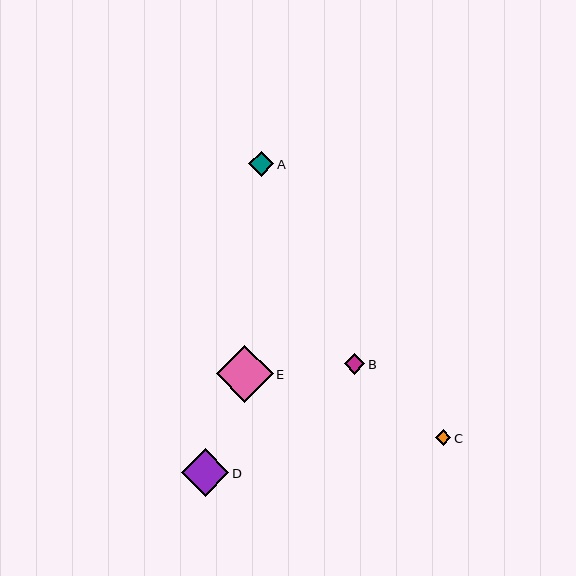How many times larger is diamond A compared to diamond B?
Diamond A is approximately 1.2 times the size of diamond B.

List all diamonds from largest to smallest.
From largest to smallest: E, D, A, B, C.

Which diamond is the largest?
Diamond E is the largest with a size of approximately 57 pixels.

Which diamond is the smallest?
Diamond C is the smallest with a size of approximately 16 pixels.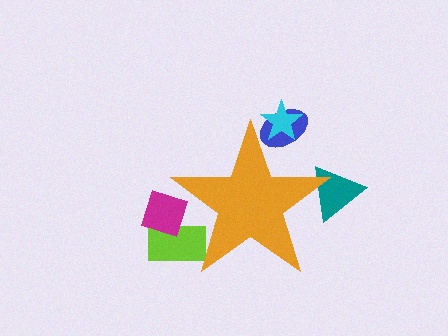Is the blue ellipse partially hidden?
Yes, the blue ellipse is partially hidden behind the orange star.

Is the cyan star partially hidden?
Yes, the cyan star is partially hidden behind the orange star.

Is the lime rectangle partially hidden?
Yes, the lime rectangle is partially hidden behind the orange star.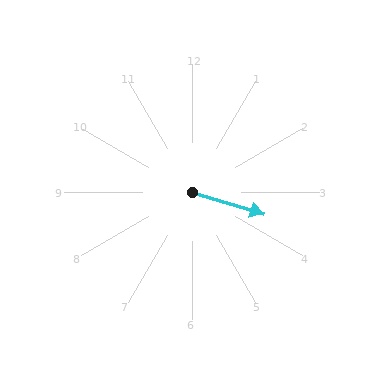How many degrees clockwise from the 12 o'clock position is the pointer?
Approximately 107 degrees.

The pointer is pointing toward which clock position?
Roughly 4 o'clock.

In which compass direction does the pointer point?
East.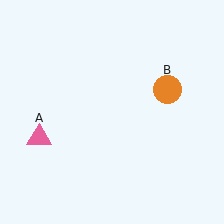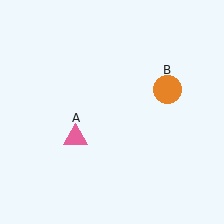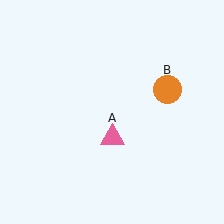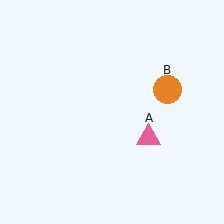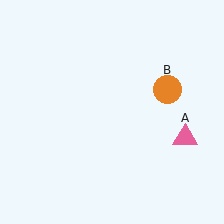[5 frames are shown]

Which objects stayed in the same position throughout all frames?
Orange circle (object B) remained stationary.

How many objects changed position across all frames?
1 object changed position: pink triangle (object A).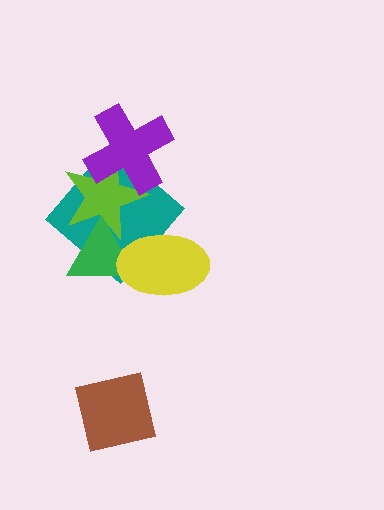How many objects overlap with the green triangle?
3 objects overlap with the green triangle.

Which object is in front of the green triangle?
The yellow ellipse is in front of the green triangle.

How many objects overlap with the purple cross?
2 objects overlap with the purple cross.